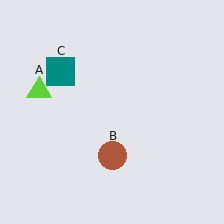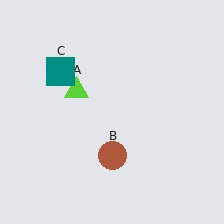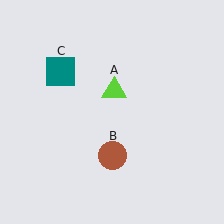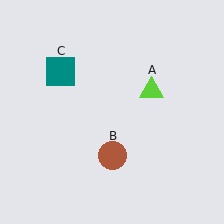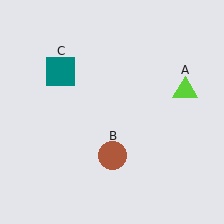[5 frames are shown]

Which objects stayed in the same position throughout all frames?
Brown circle (object B) and teal square (object C) remained stationary.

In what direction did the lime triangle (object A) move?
The lime triangle (object A) moved right.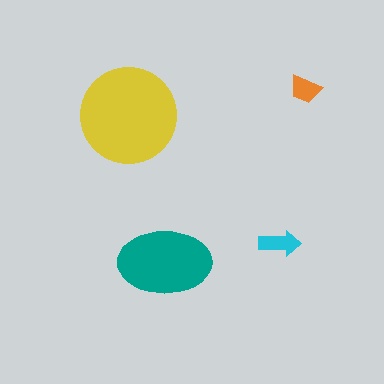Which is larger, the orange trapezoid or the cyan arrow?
The cyan arrow.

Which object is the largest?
The yellow circle.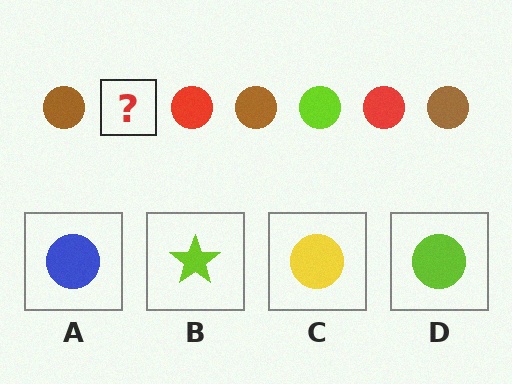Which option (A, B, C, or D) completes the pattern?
D.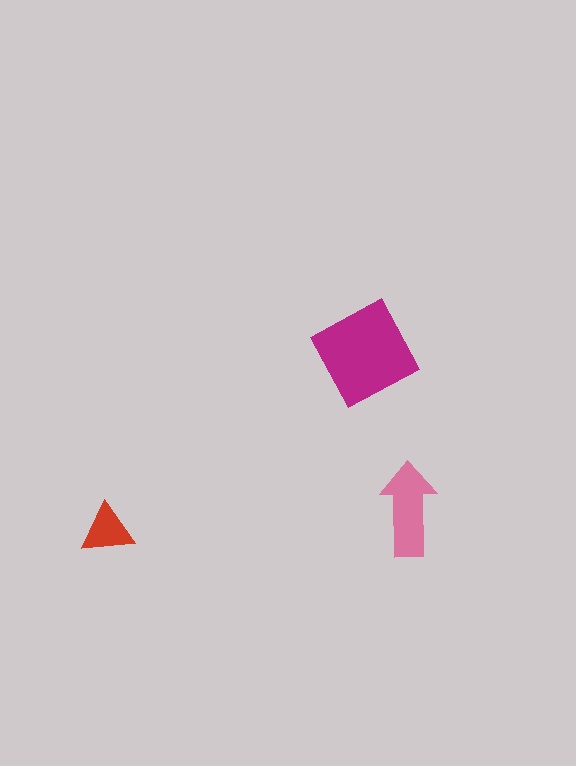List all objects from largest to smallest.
The magenta diamond, the pink arrow, the red triangle.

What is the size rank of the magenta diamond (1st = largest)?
1st.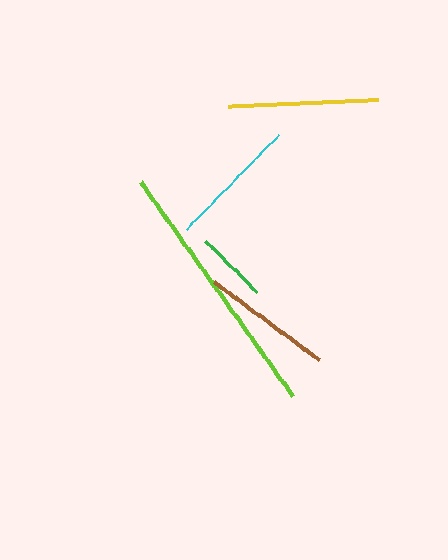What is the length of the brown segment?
The brown segment is approximately 130 pixels long.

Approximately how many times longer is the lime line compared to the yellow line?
The lime line is approximately 1.7 times the length of the yellow line.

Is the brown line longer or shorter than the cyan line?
The cyan line is longer than the brown line.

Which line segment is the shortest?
The green line is the shortest at approximately 72 pixels.